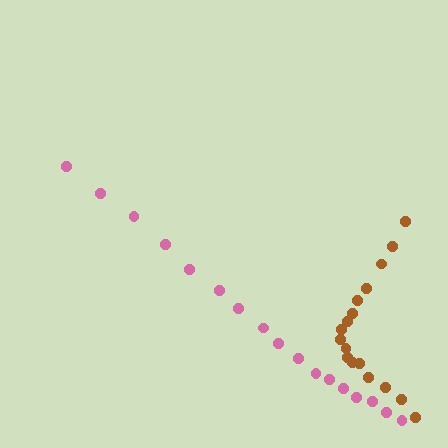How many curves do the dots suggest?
There are 2 distinct paths.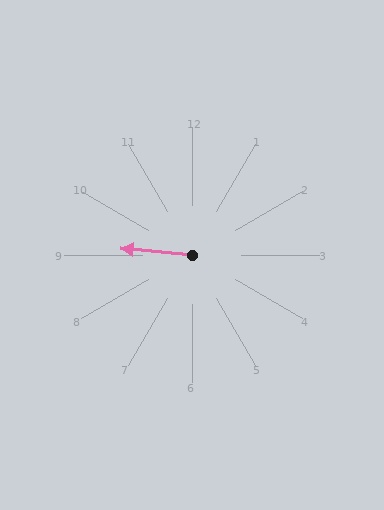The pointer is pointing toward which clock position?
Roughly 9 o'clock.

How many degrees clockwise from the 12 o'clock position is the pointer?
Approximately 275 degrees.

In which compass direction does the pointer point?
West.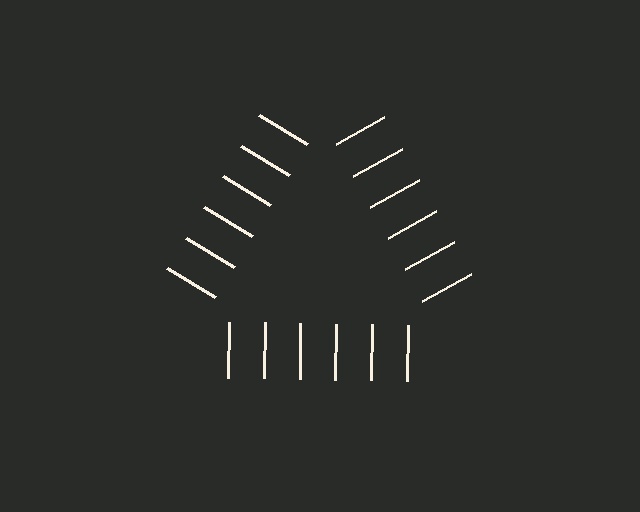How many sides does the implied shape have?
3 sides — the line-ends trace a triangle.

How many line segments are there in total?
18 — 6 along each of the 3 edges.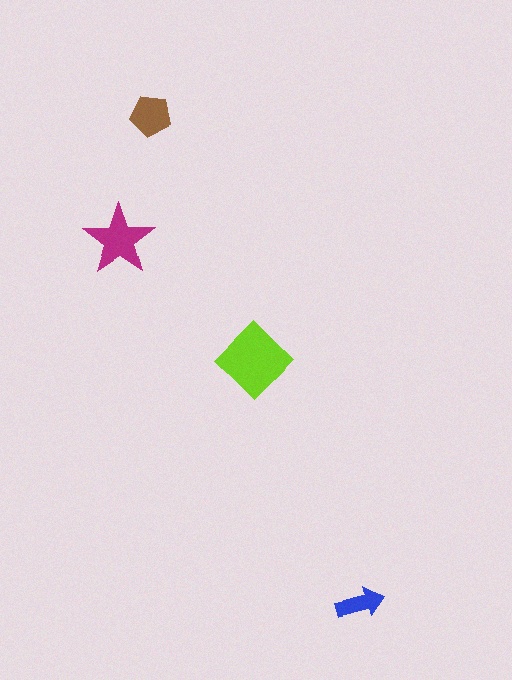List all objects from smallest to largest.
The blue arrow, the brown pentagon, the magenta star, the lime diamond.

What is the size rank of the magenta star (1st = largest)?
2nd.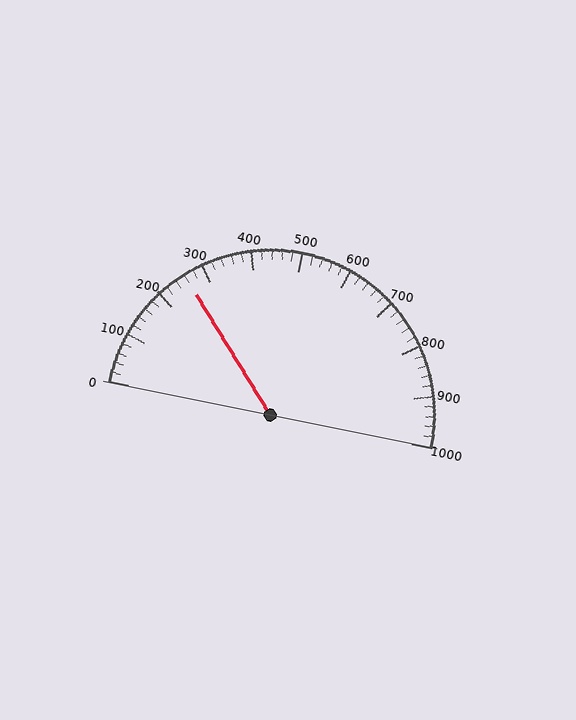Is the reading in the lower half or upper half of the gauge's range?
The reading is in the lower half of the range (0 to 1000).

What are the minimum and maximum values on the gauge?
The gauge ranges from 0 to 1000.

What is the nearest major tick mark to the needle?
The nearest major tick mark is 300.